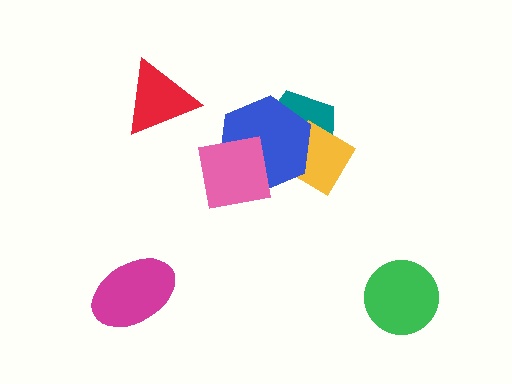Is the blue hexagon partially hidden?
Yes, it is partially covered by another shape.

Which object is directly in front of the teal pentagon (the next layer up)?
The yellow diamond is directly in front of the teal pentagon.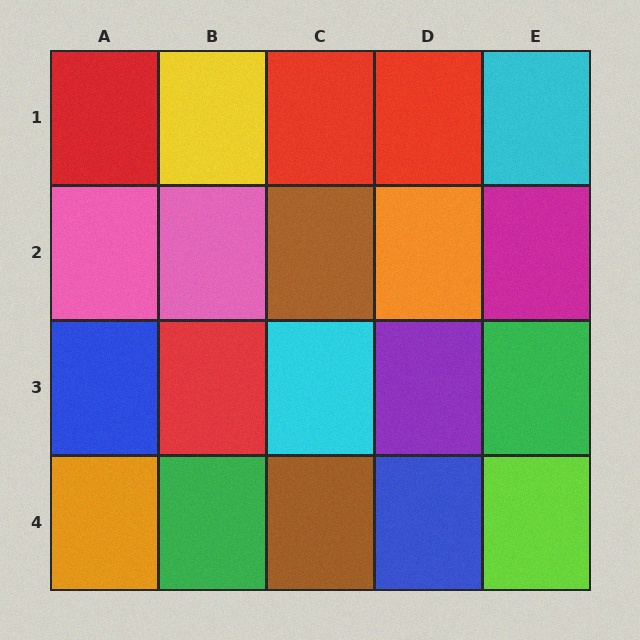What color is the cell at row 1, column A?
Red.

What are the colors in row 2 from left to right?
Pink, pink, brown, orange, magenta.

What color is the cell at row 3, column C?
Cyan.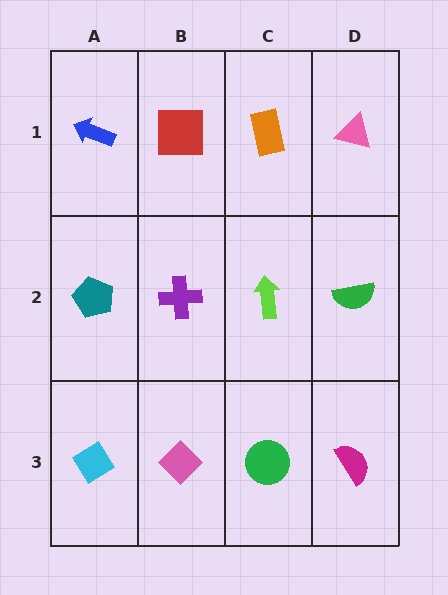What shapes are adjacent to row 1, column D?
A green semicircle (row 2, column D), an orange rectangle (row 1, column C).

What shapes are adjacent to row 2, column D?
A pink triangle (row 1, column D), a magenta semicircle (row 3, column D), a lime arrow (row 2, column C).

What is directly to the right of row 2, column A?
A purple cross.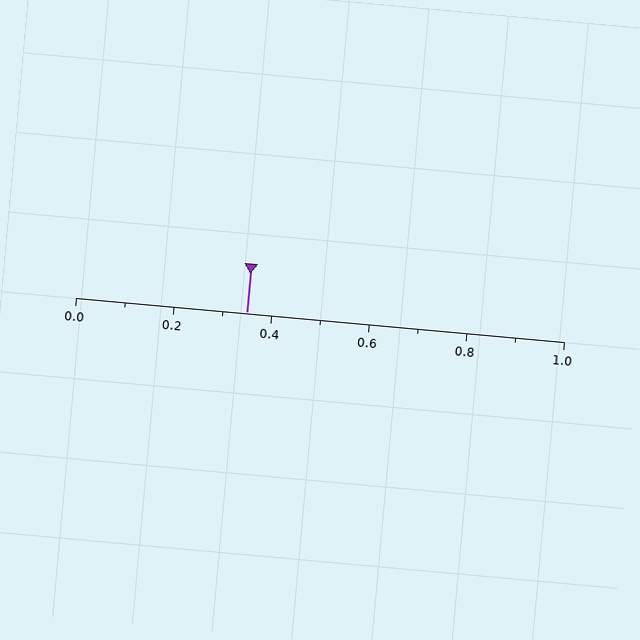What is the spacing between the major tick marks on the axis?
The major ticks are spaced 0.2 apart.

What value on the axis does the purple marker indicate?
The marker indicates approximately 0.35.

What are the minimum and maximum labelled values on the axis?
The axis runs from 0.0 to 1.0.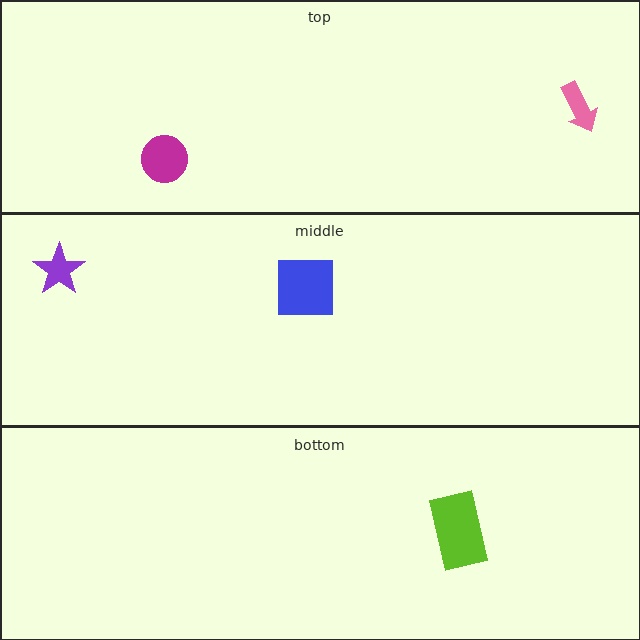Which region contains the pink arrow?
The top region.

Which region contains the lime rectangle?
The bottom region.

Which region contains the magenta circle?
The top region.